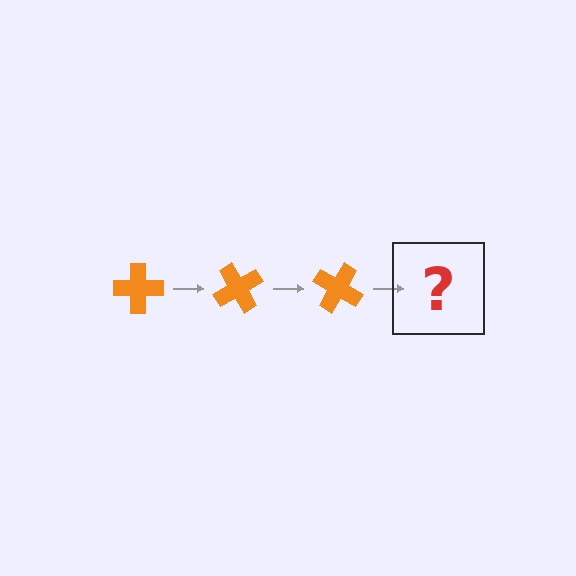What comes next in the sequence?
The next element should be an orange cross rotated 180 degrees.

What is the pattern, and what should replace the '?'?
The pattern is that the cross rotates 60 degrees each step. The '?' should be an orange cross rotated 180 degrees.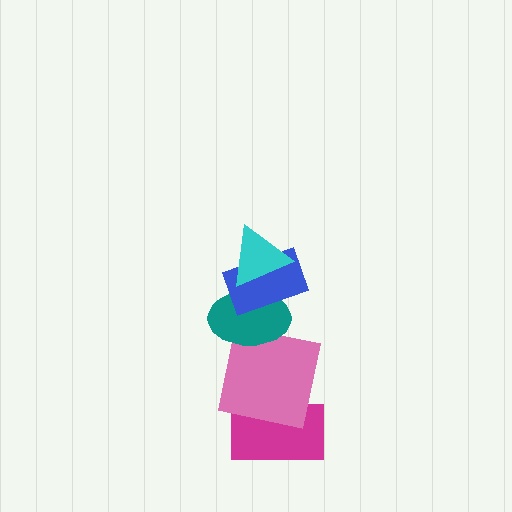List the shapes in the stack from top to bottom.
From top to bottom: the cyan triangle, the blue rectangle, the teal ellipse, the pink square, the magenta rectangle.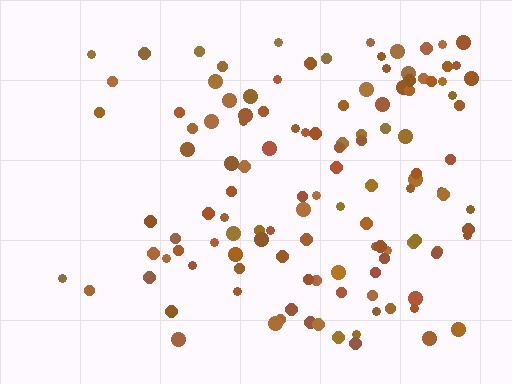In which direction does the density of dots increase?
From left to right, with the right side densest.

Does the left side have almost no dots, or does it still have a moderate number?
Still a moderate number, just noticeably fewer than the right.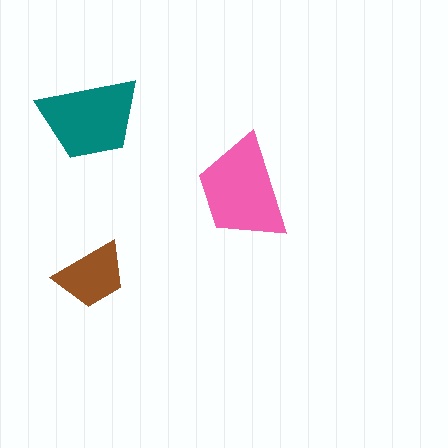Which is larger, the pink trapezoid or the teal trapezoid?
The pink one.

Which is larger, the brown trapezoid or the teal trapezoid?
The teal one.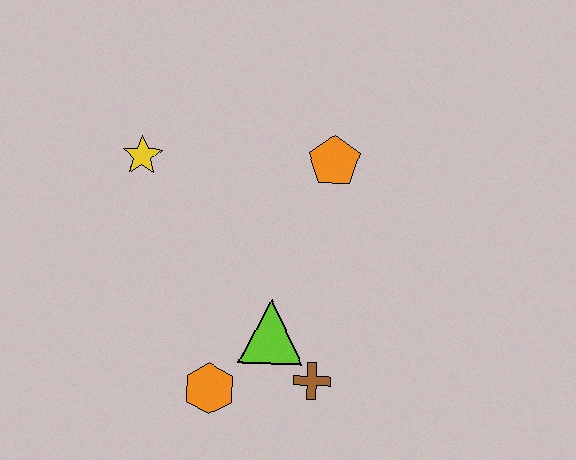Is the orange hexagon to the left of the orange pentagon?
Yes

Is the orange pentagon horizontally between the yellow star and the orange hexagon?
No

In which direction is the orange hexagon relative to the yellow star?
The orange hexagon is below the yellow star.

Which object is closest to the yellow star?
The orange pentagon is closest to the yellow star.